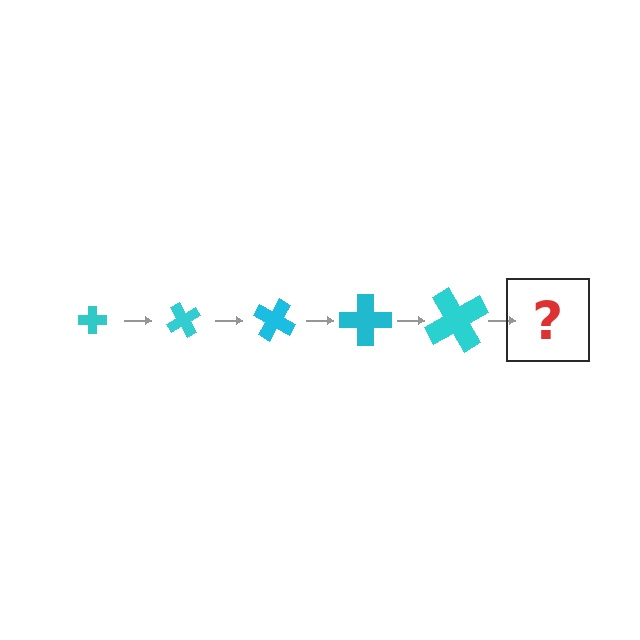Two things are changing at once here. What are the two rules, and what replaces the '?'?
The two rules are that the cross grows larger each step and it rotates 60 degrees each step. The '?' should be a cross, larger than the previous one and rotated 300 degrees from the start.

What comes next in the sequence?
The next element should be a cross, larger than the previous one and rotated 300 degrees from the start.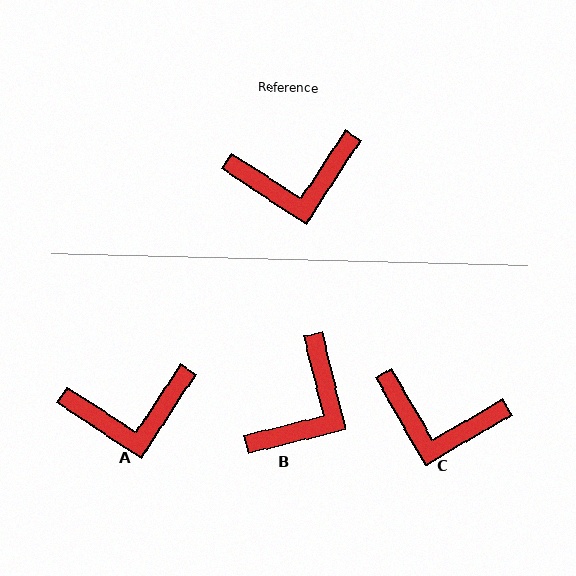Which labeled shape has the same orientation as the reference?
A.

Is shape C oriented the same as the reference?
No, it is off by about 27 degrees.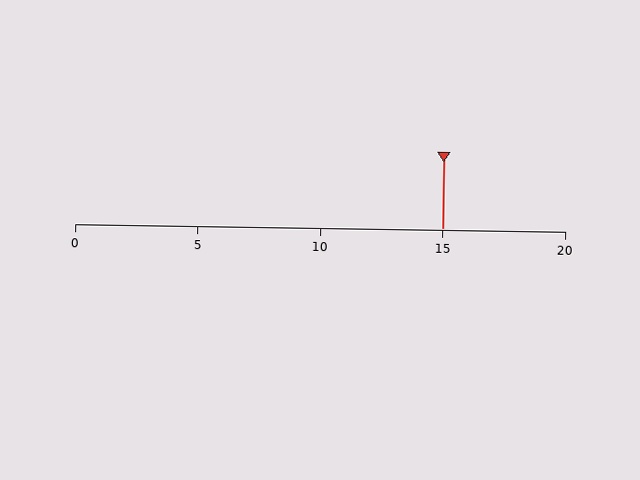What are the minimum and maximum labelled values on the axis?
The axis runs from 0 to 20.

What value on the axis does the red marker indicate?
The marker indicates approximately 15.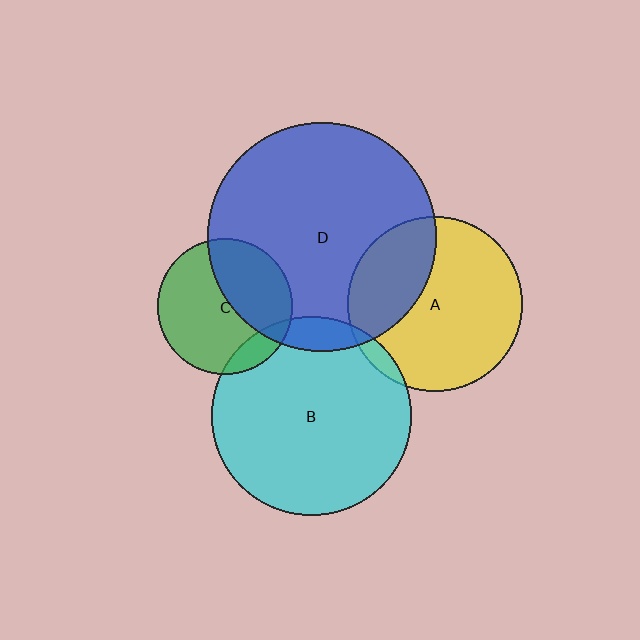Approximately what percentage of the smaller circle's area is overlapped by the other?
Approximately 10%.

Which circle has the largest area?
Circle D (blue).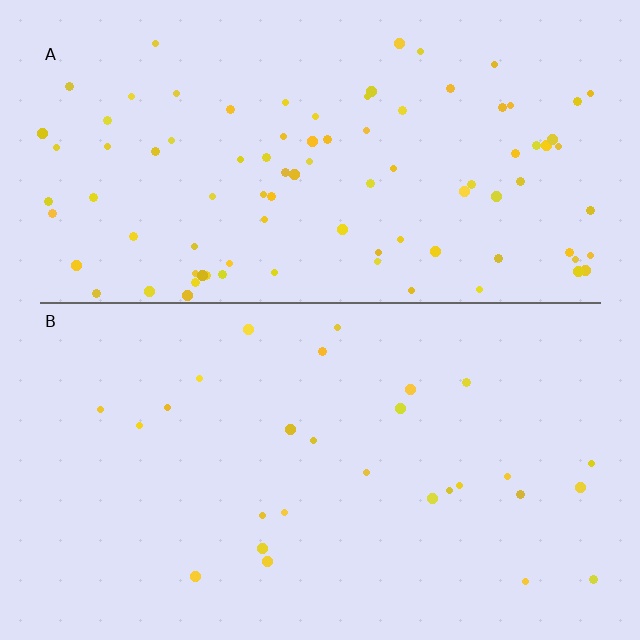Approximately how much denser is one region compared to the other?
Approximately 3.3× — region A over region B.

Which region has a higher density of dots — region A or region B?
A (the top).